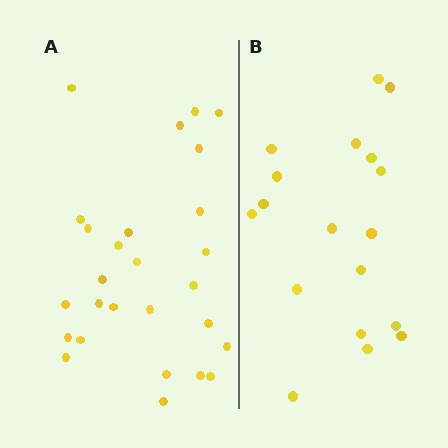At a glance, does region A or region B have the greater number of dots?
Region A (the left region) has more dots.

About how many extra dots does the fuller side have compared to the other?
Region A has roughly 8 or so more dots than region B.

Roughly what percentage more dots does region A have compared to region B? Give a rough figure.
About 50% more.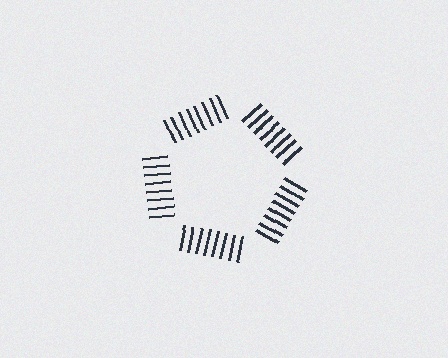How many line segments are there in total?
40 — 8 along each of the 5 edges.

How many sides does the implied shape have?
5 sides — the line-ends trace a pentagon.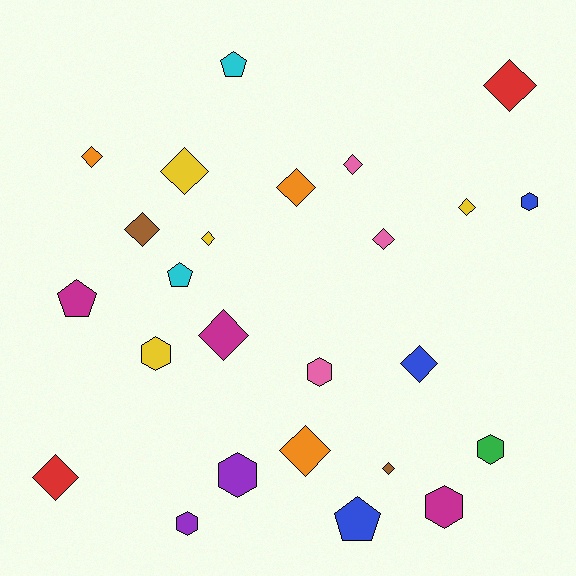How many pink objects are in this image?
There are 3 pink objects.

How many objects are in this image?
There are 25 objects.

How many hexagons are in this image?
There are 7 hexagons.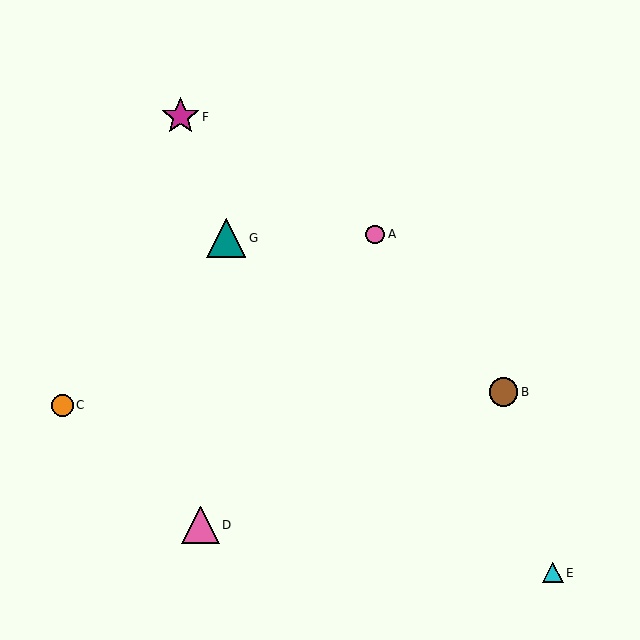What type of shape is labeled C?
Shape C is an orange circle.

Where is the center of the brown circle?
The center of the brown circle is at (504, 392).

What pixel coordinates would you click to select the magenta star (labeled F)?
Click at (180, 117) to select the magenta star F.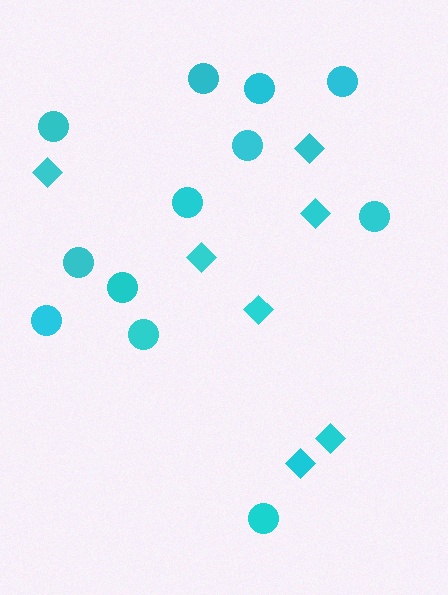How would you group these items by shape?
There are 2 groups: one group of circles (12) and one group of diamonds (7).